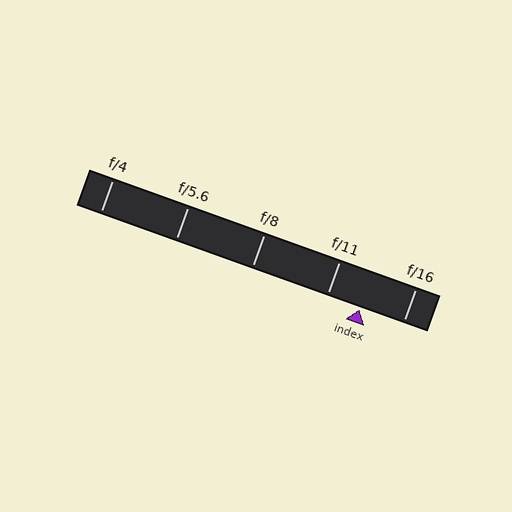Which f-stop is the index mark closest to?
The index mark is closest to f/11.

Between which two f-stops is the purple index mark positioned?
The index mark is between f/11 and f/16.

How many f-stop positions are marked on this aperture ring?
There are 5 f-stop positions marked.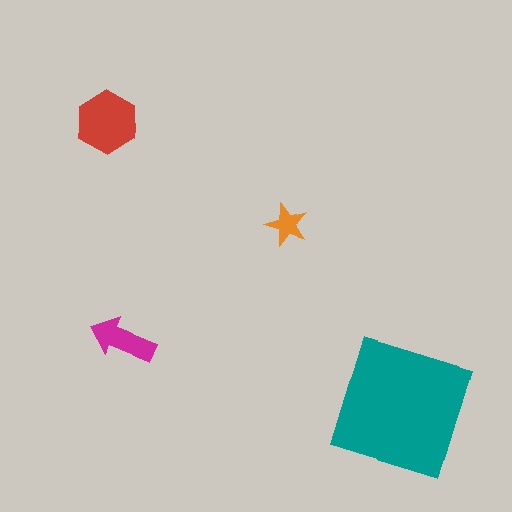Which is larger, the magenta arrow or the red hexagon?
The red hexagon.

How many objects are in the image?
There are 4 objects in the image.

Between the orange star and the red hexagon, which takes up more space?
The red hexagon.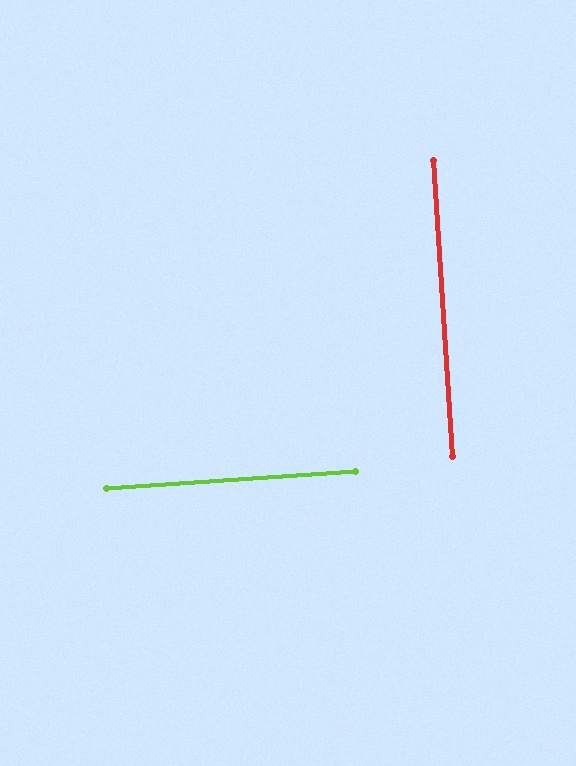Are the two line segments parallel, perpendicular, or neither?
Perpendicular — they meet at approximately 90°.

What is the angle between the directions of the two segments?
Approximately 90 degrees.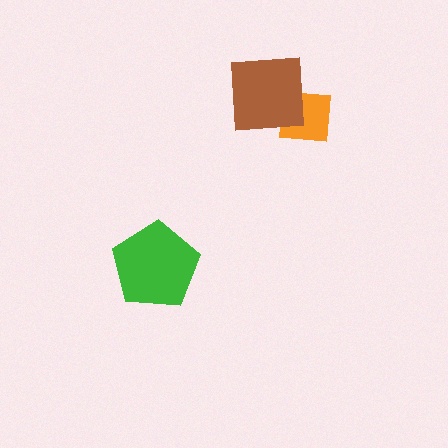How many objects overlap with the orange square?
1 object overlaps with the orange square.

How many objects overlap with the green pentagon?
0 objects overlap with the green pentagon.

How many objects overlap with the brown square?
1 object overlaps with the brown square.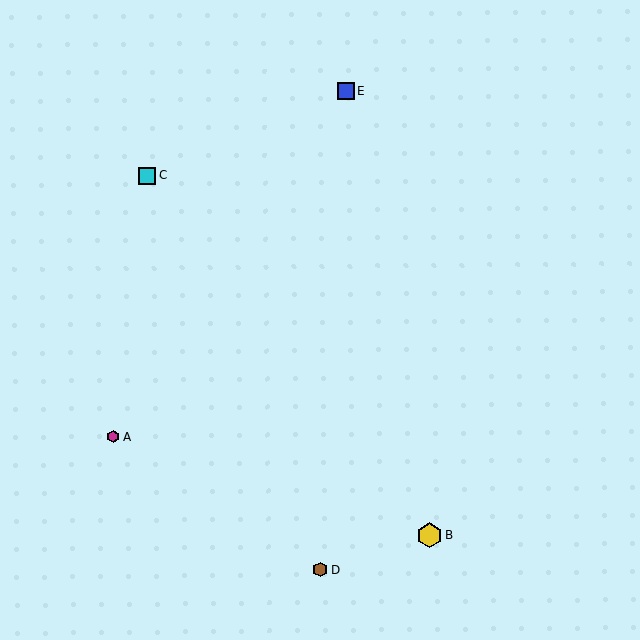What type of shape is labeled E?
Shape E is a blue square.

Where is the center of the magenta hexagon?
The center of the magenta hexagon is at (113, 436).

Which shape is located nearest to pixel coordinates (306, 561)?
The brown hexagon (labeled D) at (321, 570) is nearest to that location.